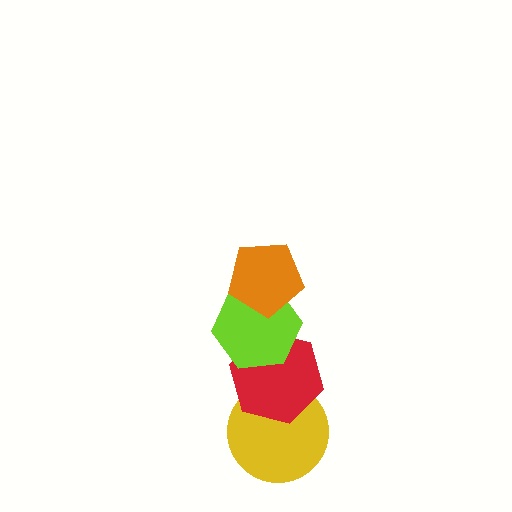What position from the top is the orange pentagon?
The orange pentagon is 1st from the top.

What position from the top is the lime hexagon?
The lime hexagon is 2nd from the top.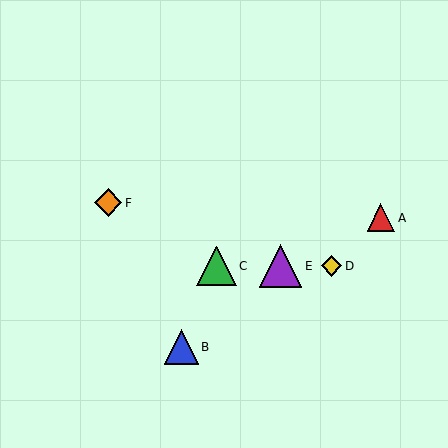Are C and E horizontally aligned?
Yes, both are at y≈266.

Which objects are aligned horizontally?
Objects C, D, E are aligned horizontally.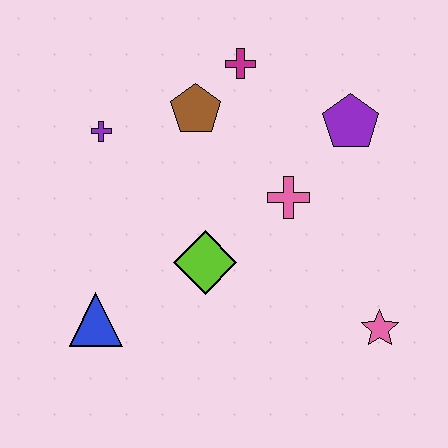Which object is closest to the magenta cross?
The brown pentagon is closest to the magenta cross.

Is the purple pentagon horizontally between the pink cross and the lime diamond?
No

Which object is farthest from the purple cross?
The pink star is farthest from the purple cross.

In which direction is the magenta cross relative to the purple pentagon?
The magenta cross is to the left of the purple pentagon.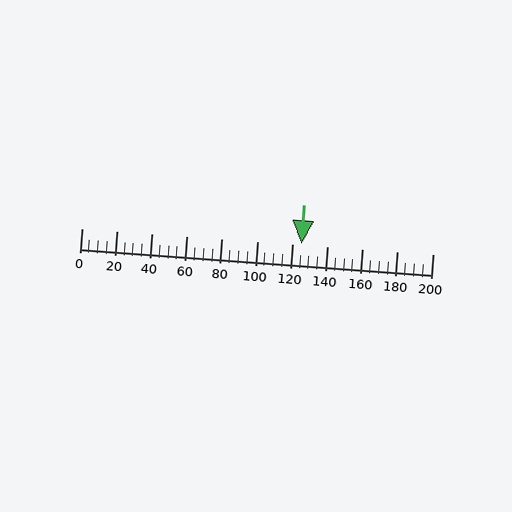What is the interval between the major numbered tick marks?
The major tick marks are spaced 20 units apart.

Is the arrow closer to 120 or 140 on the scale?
The arrow is closer to 120.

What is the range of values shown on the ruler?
The ruler shows values from 0 to 200.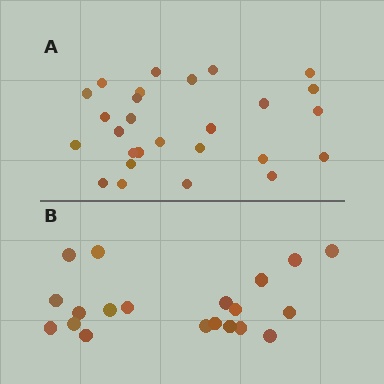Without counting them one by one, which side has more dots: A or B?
Region A (the top region) has more dots.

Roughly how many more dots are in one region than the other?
Region A has roughly 8 or so more dots than region B.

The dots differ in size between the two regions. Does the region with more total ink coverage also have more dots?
No. Region B has more total ink coverage because its dots are larger, but region A actually contains more individual dots. Total area can be misleading — the number of items is what matters here.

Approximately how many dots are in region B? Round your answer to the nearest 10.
About 20 dots.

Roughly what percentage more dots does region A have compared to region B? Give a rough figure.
About 35% more.